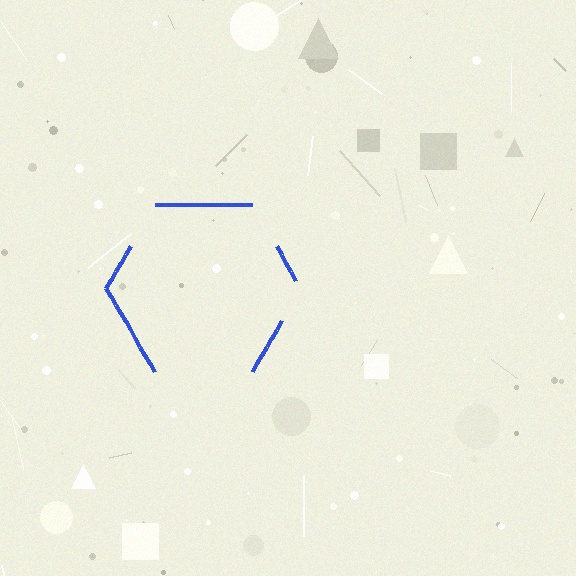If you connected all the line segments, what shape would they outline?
They would outline a hexagon.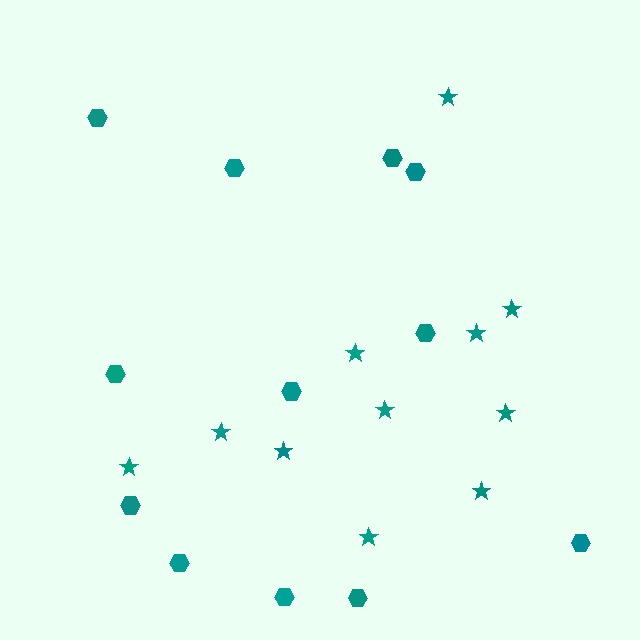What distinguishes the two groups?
There are 2 groups: one group of stars (11) and one group of hexagons (12).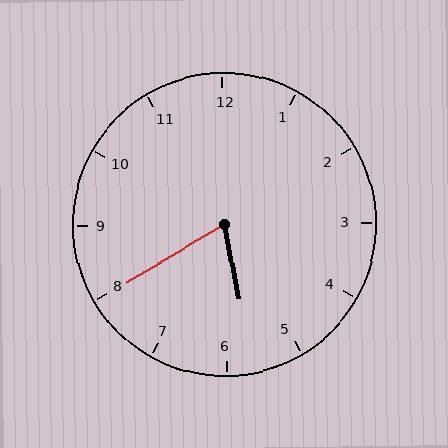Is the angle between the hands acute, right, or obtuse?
It is acute.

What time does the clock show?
5:40.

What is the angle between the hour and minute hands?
Approximately 70 degrees.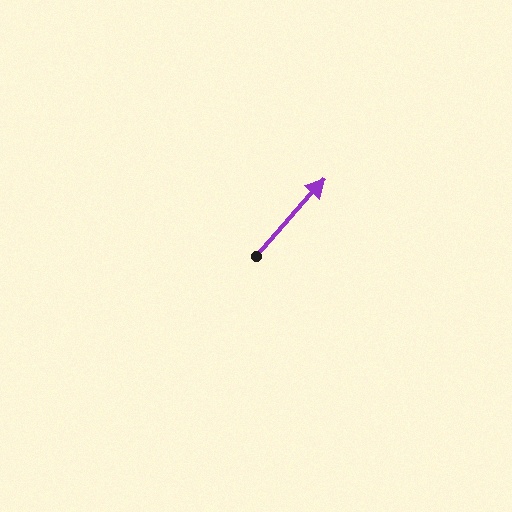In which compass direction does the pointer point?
Northeast.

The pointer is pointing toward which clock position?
Roughly 1 o'clock.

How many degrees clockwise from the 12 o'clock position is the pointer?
Approximately 41 degrees.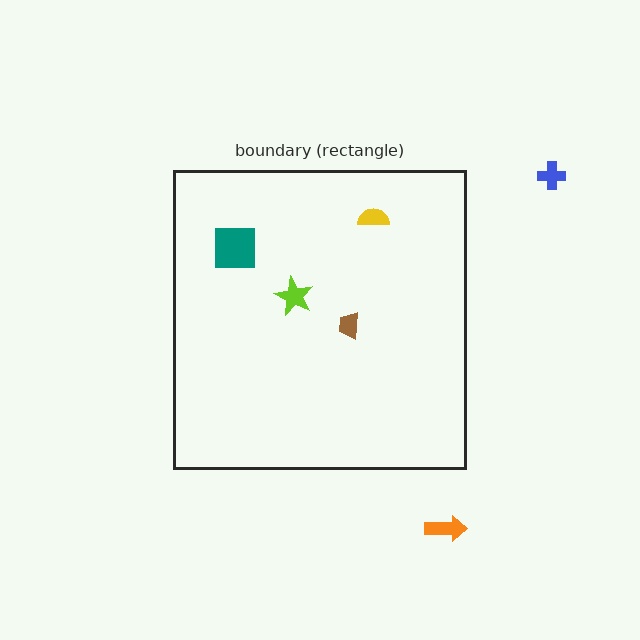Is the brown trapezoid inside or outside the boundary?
Inside.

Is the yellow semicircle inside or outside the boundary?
Inside.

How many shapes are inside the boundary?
4 inside, 2 outside.